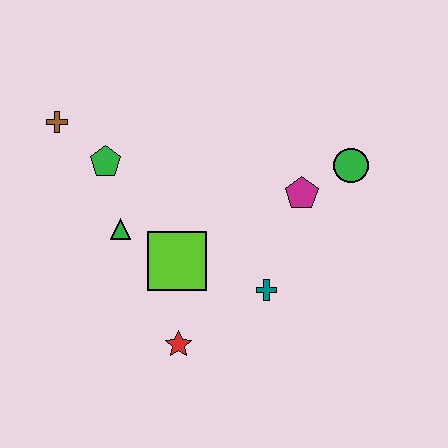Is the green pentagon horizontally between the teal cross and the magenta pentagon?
No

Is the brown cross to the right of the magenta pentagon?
No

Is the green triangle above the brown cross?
No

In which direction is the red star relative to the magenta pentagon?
The red star is below the magenta pentagon.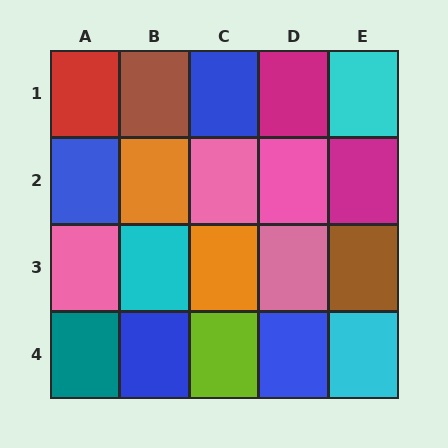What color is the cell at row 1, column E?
Cyan.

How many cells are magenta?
2 cells are magenta.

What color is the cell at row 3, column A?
Pink.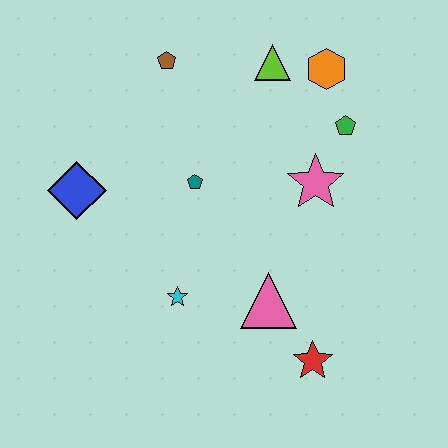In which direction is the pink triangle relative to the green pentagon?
The pink triangle is below the green pentagon.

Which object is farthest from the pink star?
The blue diamond is farthest from the pink star.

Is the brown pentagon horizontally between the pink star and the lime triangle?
No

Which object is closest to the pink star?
The green pentagon is closest to the pink star.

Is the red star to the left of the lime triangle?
No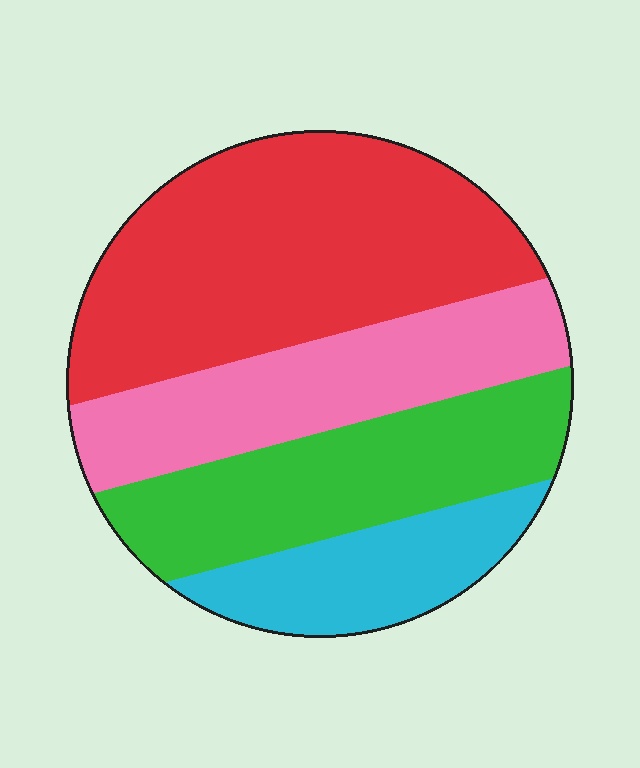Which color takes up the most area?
Red, at roughly 40%.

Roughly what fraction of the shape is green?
Green takes up about one quarter (1/4) of the shape.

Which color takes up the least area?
Cyan, at roughly 15%.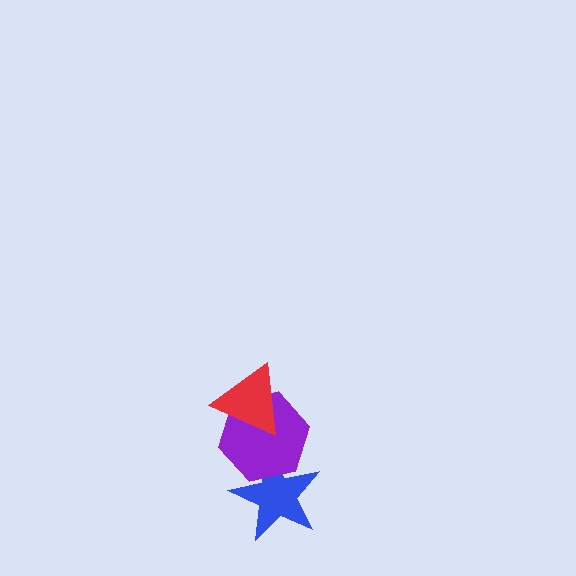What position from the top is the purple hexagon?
The purple hexagon is 2nd from the top.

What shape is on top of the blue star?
The purple hexagon is on top of the blue star.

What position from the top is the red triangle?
The red triangle is 1st from the top.